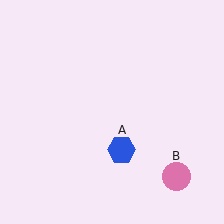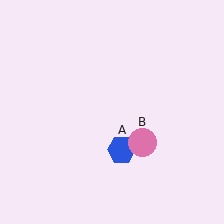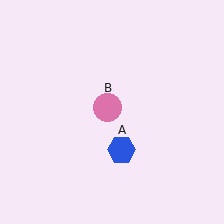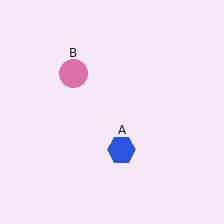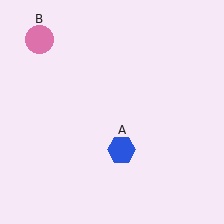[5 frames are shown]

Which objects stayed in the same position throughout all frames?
Blue hexagon (object A) remained stationary.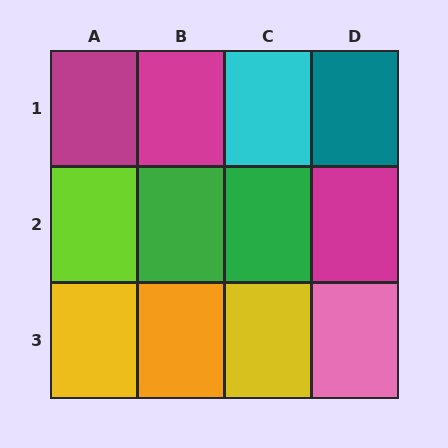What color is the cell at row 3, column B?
Orange.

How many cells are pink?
1 cell is pink.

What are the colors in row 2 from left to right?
Lime, green, green, magenta.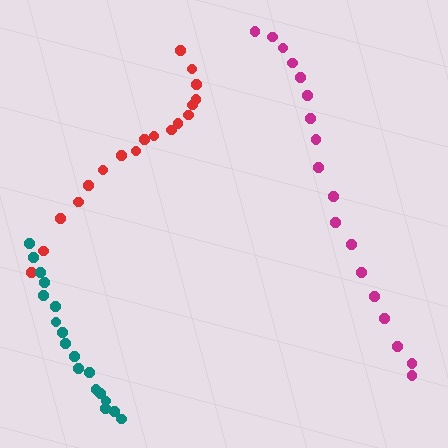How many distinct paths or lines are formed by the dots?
There are 3 distinct paths.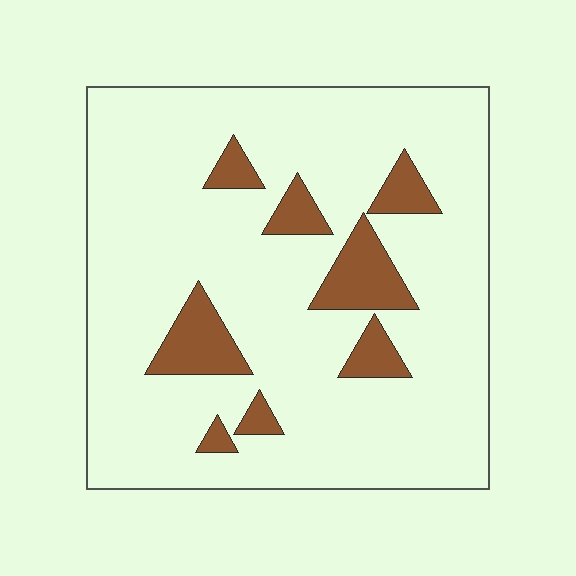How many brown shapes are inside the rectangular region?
8.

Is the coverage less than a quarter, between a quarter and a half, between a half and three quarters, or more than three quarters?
Less than a quarter.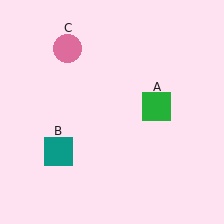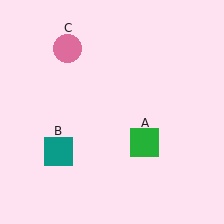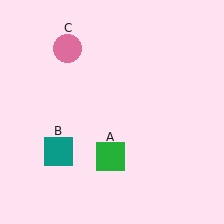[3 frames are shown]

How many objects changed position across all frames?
1 object changed position: green square (object A).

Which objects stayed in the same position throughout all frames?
Teal square (object B) and pink circle (object C) remained stationary.